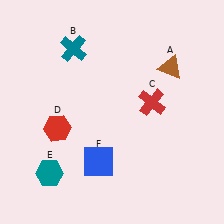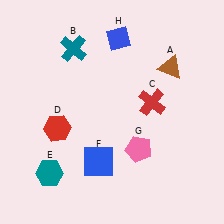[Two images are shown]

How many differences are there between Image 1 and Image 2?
There are 2 differences between the two images.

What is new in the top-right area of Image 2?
A blue diamond (H) was added in the top-right area of Image 2.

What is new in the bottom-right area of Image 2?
A pink pentagon (G) was added in the bottom-right area of Image 2.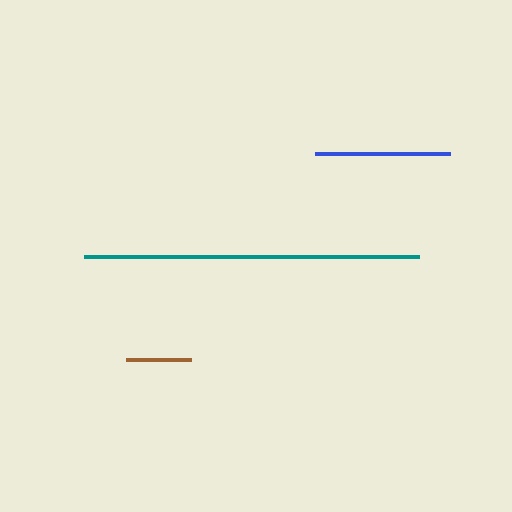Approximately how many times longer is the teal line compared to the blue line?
The teal line is approximately 2.5 times the length of the blue line.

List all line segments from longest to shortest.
From longest to shortest: teal, blue, brown.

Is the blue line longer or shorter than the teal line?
The teal line is longer than the blue line.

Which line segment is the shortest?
The brown line is the shortest at approximately 65 pixels.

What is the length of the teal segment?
The teal segment is approximately 335 pixels long.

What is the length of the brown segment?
The brown segment is approximately 65 pixels long.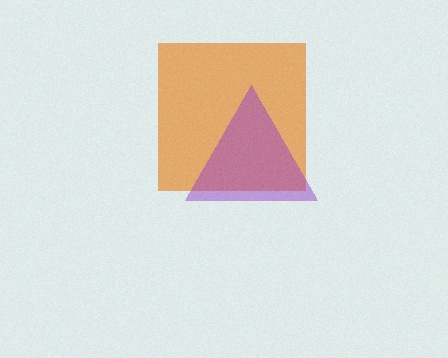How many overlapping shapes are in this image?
There are 2 overlapping shapes in the image.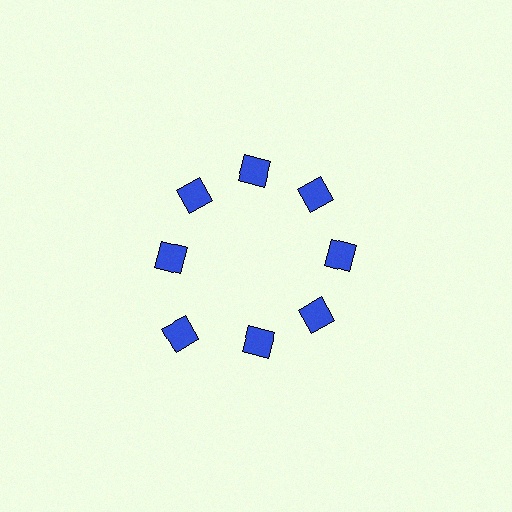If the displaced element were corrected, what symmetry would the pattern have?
It would have 8-fold rotational symmetry — the pattern would map onto itself every 45 degrees.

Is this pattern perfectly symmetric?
No. The 8 blue diamonds are arranged in a ring, but one element near the 8 o'clock position is pushed outward from the center, breaking the 8-fold rotational symmetry.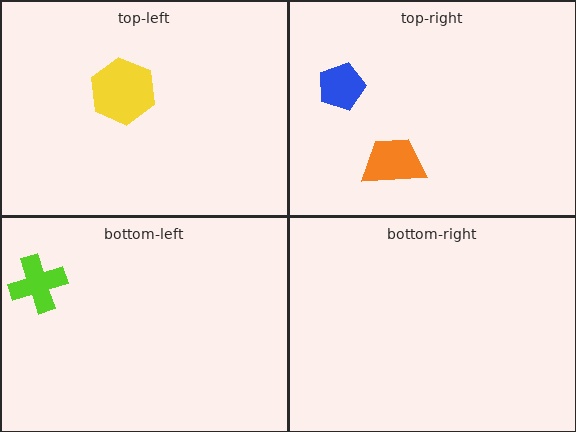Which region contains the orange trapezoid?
The top-right region.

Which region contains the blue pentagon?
The top-right region.